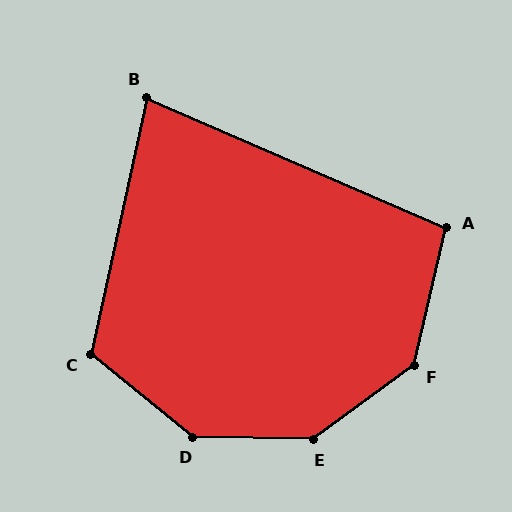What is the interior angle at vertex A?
Approximately 100 degrees (obtuse).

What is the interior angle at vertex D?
Approximately 142 degrees (obtuse).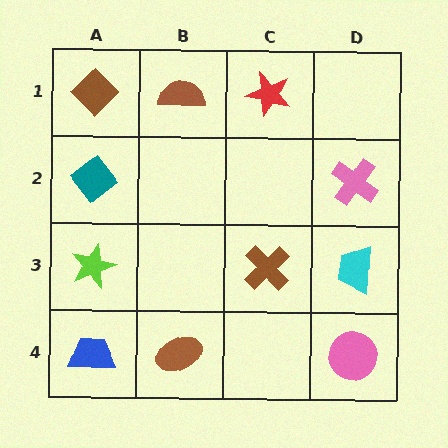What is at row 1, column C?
A red star.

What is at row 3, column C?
A brown cross.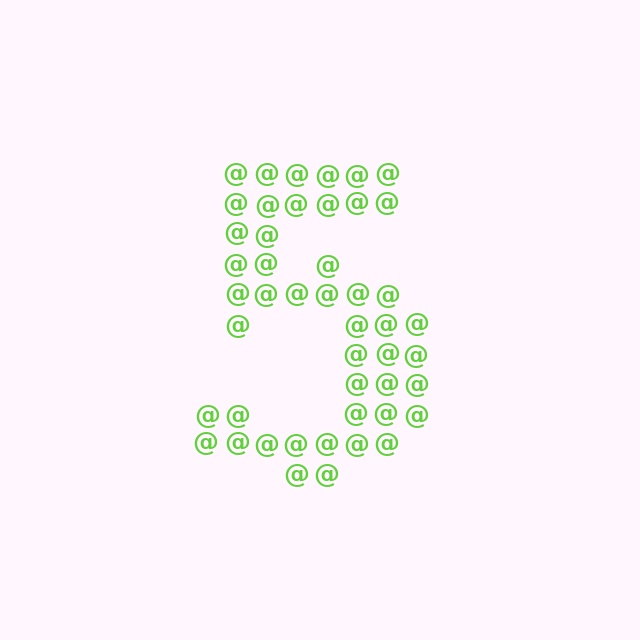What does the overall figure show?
The overall figure shows the digit 5.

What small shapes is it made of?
It is made of small at signs.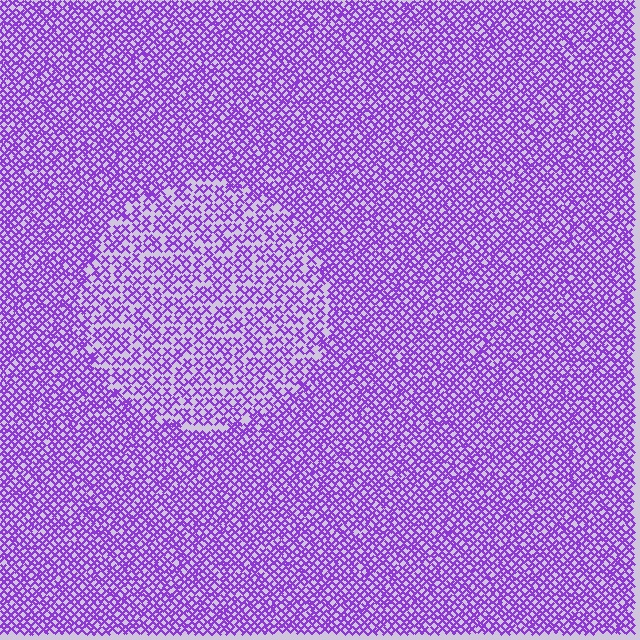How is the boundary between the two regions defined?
The boundary is defined by a change in element density (approximately 1.7x ratio). All elements are the same color, size, and shape.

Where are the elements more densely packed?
The elements are more densely packed outside the circle boundary.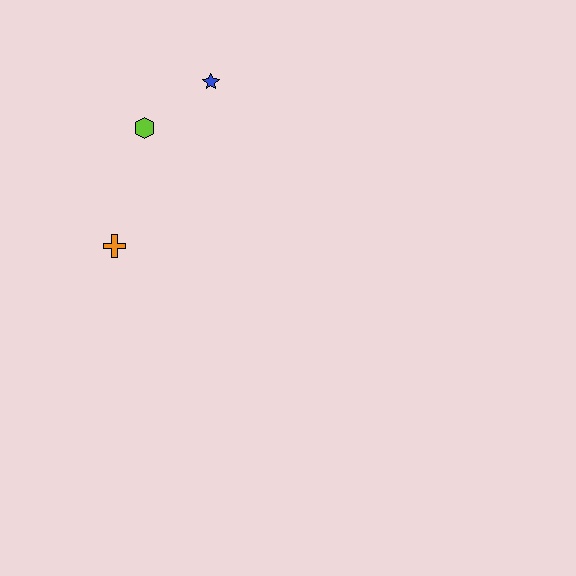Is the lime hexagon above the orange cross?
Yes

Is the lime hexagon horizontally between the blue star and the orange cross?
Yes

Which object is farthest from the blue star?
The orange cross is farthest from the blue star.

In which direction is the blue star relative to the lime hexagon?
The blue star is to the right of the lime hexagon.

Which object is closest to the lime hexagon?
The blue star is closest to the lime hexagon.